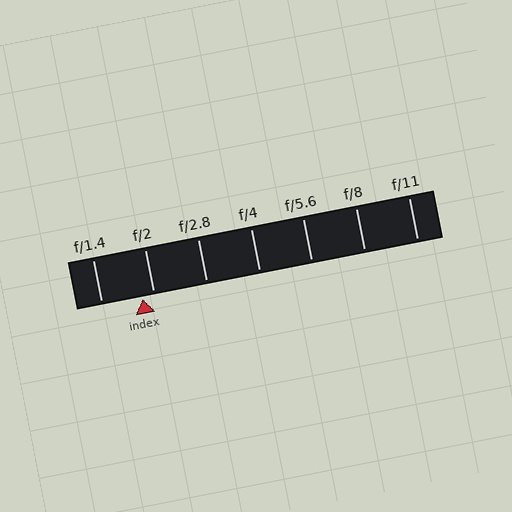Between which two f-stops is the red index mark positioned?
The index mark is between f/1.4 and f/2.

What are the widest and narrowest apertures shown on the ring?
The widest aperture shown is f/1.4 and the narrowest is f/11.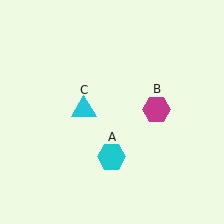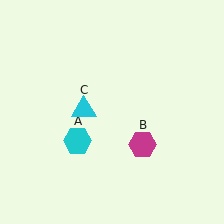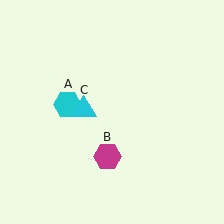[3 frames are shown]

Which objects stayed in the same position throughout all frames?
Cyan triangle (object C) remained stationary.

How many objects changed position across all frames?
2 objects changed position: cyan hexagon (object A), magenta hexagon (object B).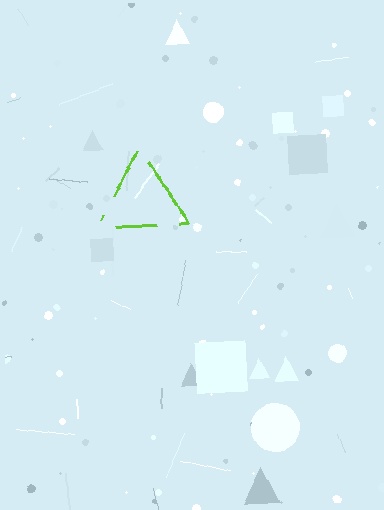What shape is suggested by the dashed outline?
The dashed outline suggests a triangle.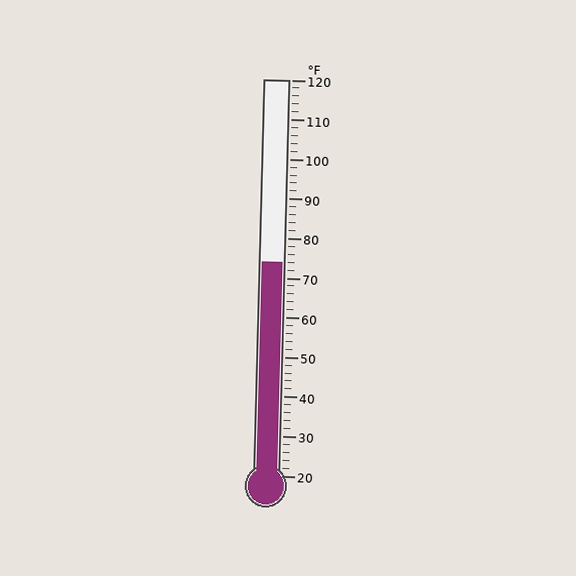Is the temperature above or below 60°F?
The temperature is above 60°F.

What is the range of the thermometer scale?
The thermometer scale ranges from 20°F to 120°F.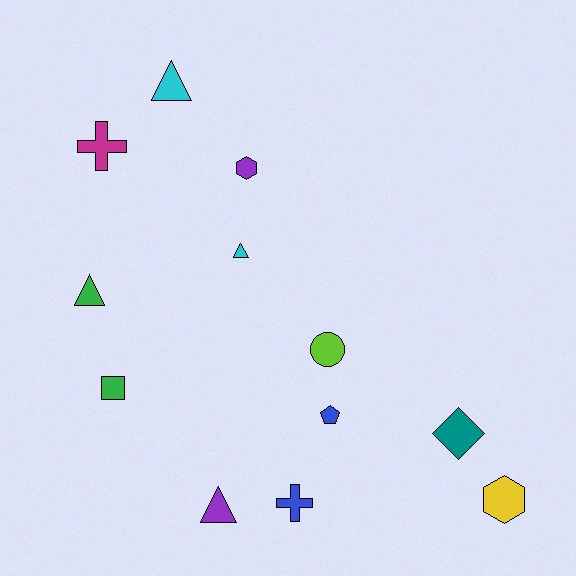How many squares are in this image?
There is 1 square.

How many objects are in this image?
There are 12 objects.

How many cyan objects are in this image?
There are 2 cyan objects.